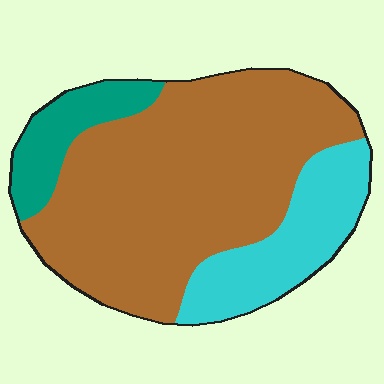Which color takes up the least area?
Teal, at roughly 10%.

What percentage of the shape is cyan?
Cyan covers around 20% of the shape.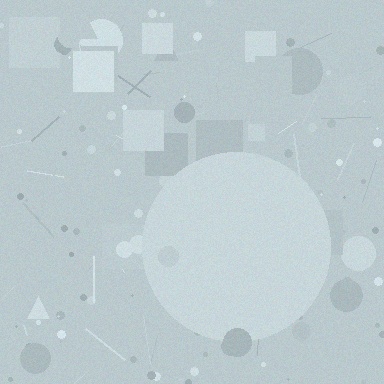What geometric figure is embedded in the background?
A circle is embedded in the background.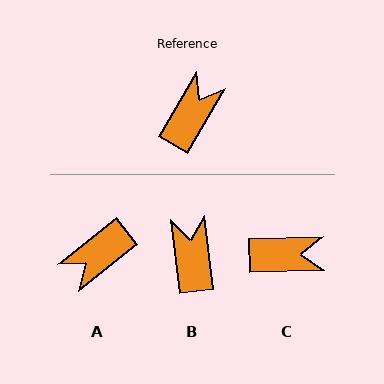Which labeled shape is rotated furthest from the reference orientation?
A, about 158 degrees away.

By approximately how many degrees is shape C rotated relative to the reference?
Approximately 59 degrees clockwise.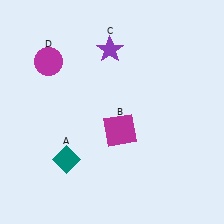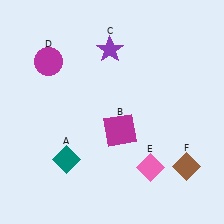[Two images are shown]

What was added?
A pink diamond (E), a brown diamond (F) were added in Image 2.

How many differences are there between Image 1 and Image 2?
There are 2 differences between the two images.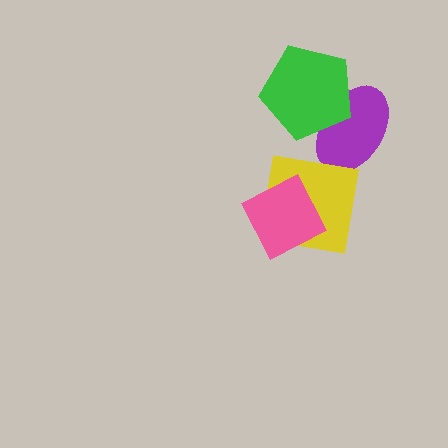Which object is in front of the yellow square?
The pink diamond is in front of the yellow square.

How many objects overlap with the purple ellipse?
1 object overlaps with the purple ellipse.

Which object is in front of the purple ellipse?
The green pentagon is in front of the purple ellipse.